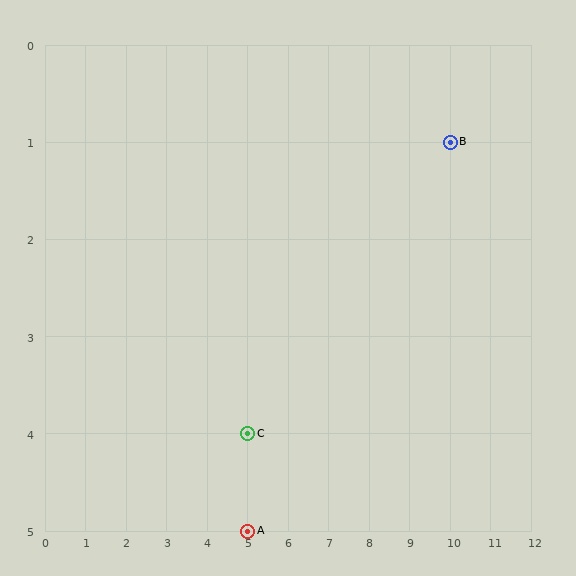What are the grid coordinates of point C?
Point C is at grid coordinates (5, 4).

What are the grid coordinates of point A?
Point A is at grid coordinates (5, 5).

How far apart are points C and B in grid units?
Points C and B are 5 columns and 3 rows apart (about 5.8 grid units diagonally).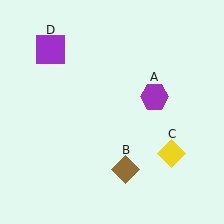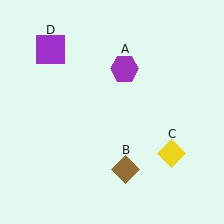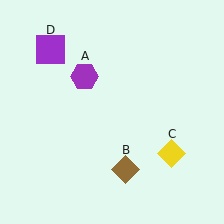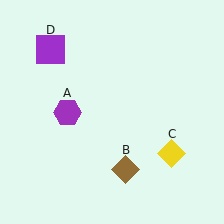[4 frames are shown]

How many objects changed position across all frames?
1 object changed position: purple hexagon (object A).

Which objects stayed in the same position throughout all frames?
Brown diamond (object B) and yellow diamond (object C) and purple square (object D) remained stationary.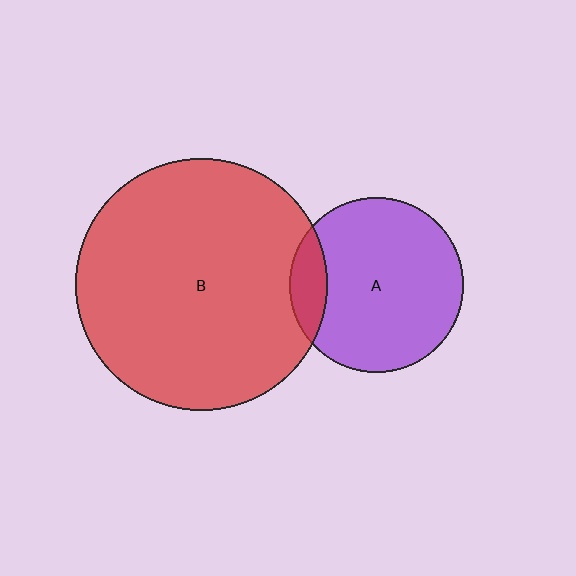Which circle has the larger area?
Circle B (red).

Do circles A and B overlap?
Yes.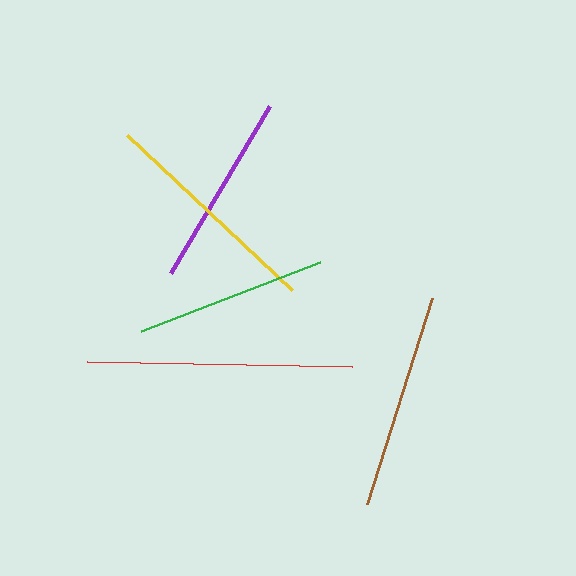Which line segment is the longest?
The red line is the longest at approximately 265 pixels.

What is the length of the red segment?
The red segment is approximately 265 pixels long.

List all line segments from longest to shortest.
From longest to shortest: red, yellow, brown, purple, green.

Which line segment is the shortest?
The green line is the shortest at approximately 193 pixels.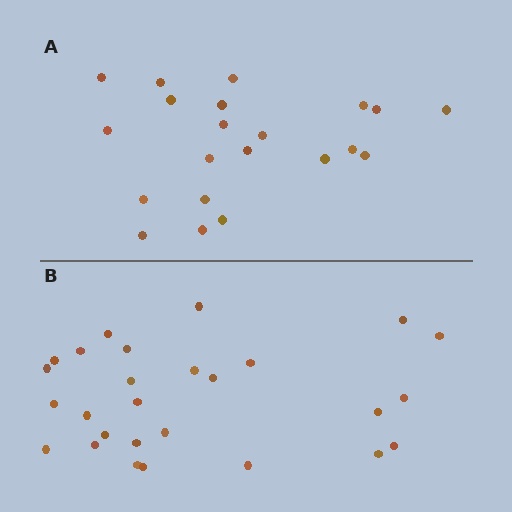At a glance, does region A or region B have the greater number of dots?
Region B (the bottom region) has more dots.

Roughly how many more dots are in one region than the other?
Region B has about 6 more dots than region A.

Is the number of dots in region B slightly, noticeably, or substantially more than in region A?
Region B has noticeably more, but not dramatically so. The ratio is roughly 1.3 to 1.